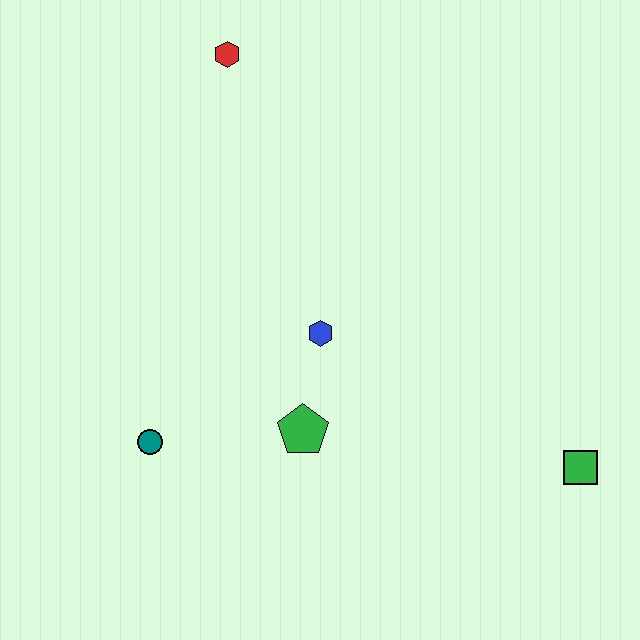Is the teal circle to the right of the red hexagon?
No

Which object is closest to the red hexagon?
The blue hexagon is closest to the red hexagon.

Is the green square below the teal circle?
Yes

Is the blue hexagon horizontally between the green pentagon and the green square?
Yes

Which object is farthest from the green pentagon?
The red hexagon is farthest from the green pentagon.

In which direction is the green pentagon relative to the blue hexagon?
The green pentagon is below the blue hexagon.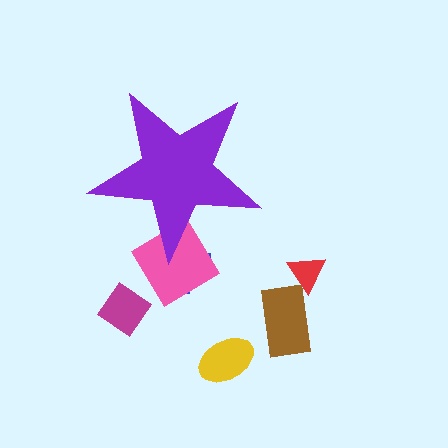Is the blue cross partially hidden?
Yes, the blue cross is partially hidden behind the purple star.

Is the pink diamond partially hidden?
Yes, the pink diamond is partially hidden behind the purple star.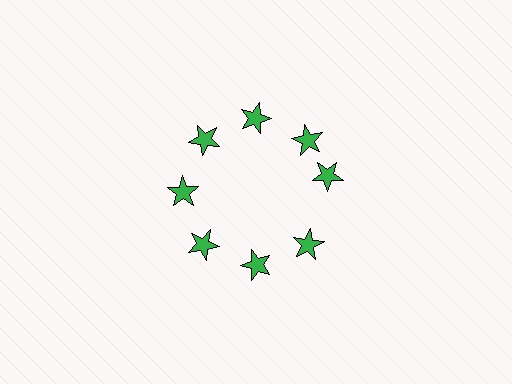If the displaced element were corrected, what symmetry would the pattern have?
It would have 8-fold rotational symmetry — the pattern would map onto itself every 45 degrees.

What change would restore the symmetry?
The symmetry would be restored by rotating it back into even spacing with its neighbors so that all 8 stars sit at equal angles and equal distance from the center.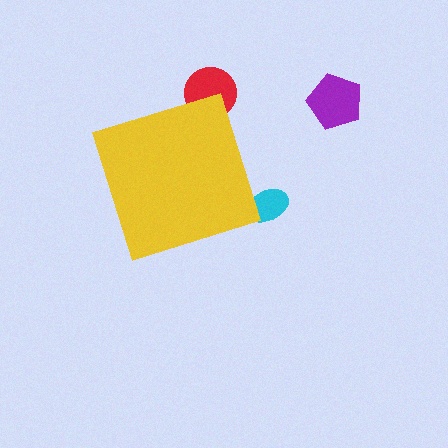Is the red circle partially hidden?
Yes, the red circle is partially hidden behind the yellow diamond.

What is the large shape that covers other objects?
A yellow diamond.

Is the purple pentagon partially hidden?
No, the purple pentagon is fully visible.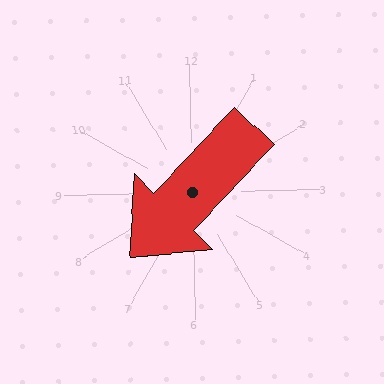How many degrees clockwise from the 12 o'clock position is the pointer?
Approximately 225 degrees.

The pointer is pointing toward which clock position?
Roughly 7 o'clock.